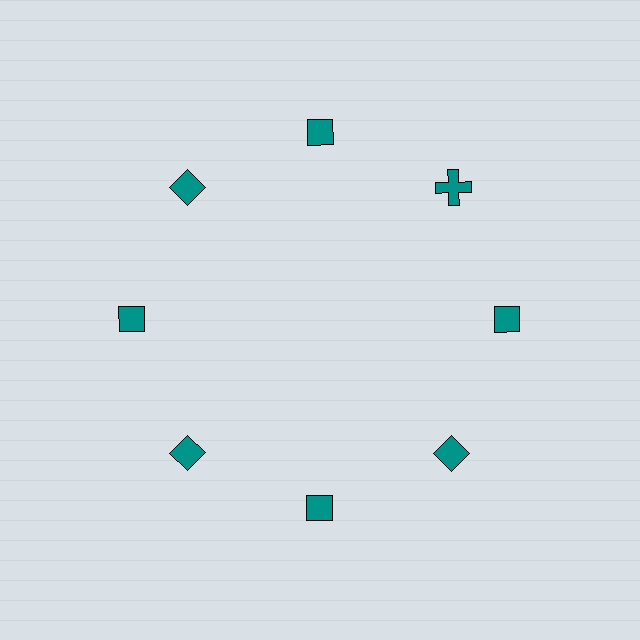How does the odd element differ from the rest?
It has a different shape: cross instead of diamond.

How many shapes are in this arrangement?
There are 8 shapes arranged in a ring pattern.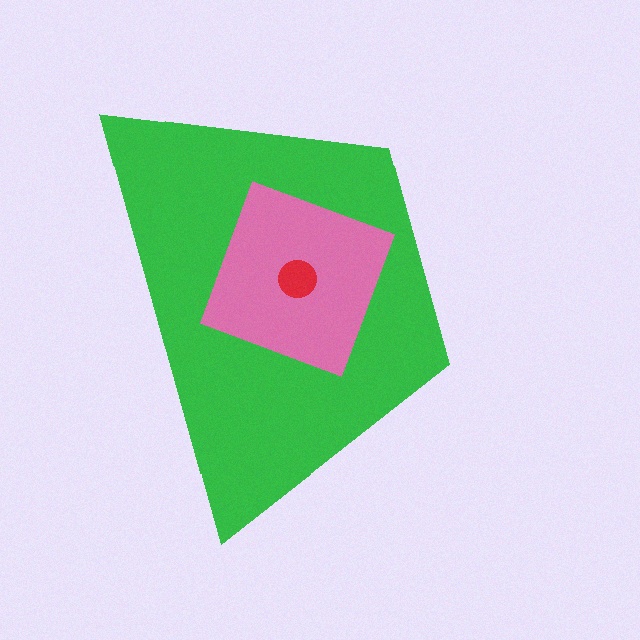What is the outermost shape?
The green trapezoid.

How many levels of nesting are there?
3.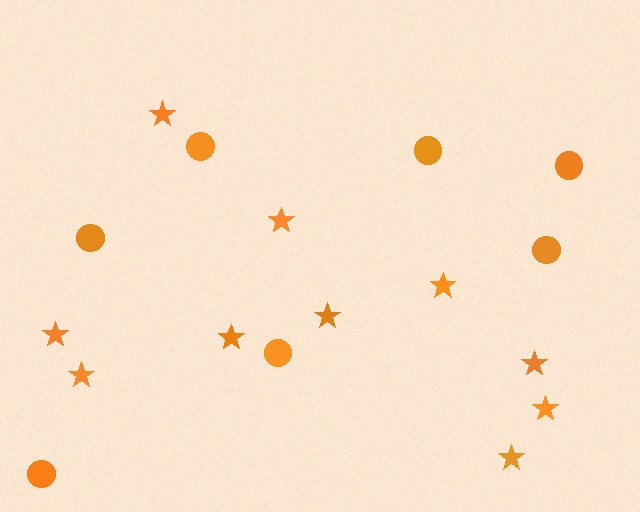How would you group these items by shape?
There are 2 groups: one group of stars (10) and one group of circles (7).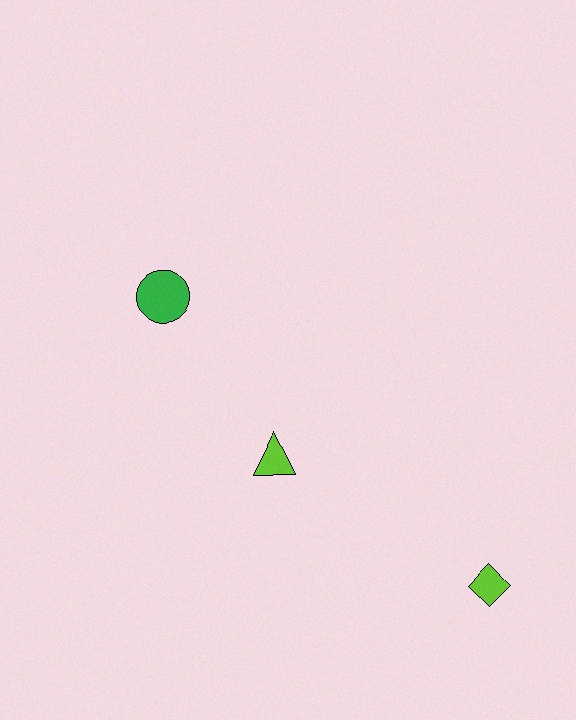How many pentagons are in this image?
There are no pentagons.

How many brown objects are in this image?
There are no brown objects.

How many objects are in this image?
There are 3 objects.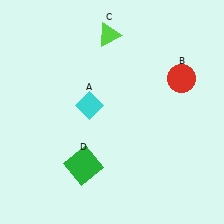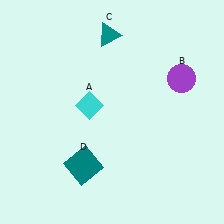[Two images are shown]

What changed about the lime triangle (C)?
In Image 1, C is lime. In Image 2, it changed to teal.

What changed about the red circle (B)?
In Image 1, B is red. In Image 2, it changed to purple.